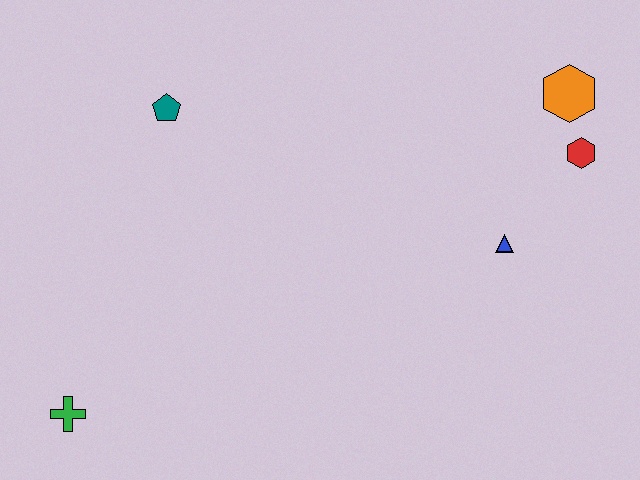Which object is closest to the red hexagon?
The orange hexagon is closest to the red hexagon.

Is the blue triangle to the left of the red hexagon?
Yes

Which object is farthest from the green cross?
The orange hexagon is farthest from the green cross.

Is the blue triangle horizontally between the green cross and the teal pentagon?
No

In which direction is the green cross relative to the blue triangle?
The green cross is to the left of the blue triangle.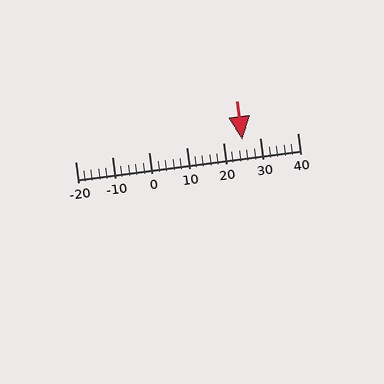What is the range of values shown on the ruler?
The ruler shows values from -20 to 40.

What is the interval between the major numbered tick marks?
The major tick marks are spaced 10 units apart.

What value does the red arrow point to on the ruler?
The red arrow points to approximately 25.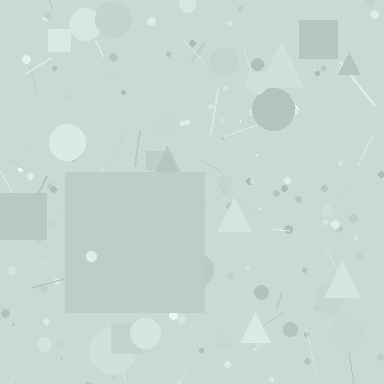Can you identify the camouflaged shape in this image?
The camouflaged shape is a square.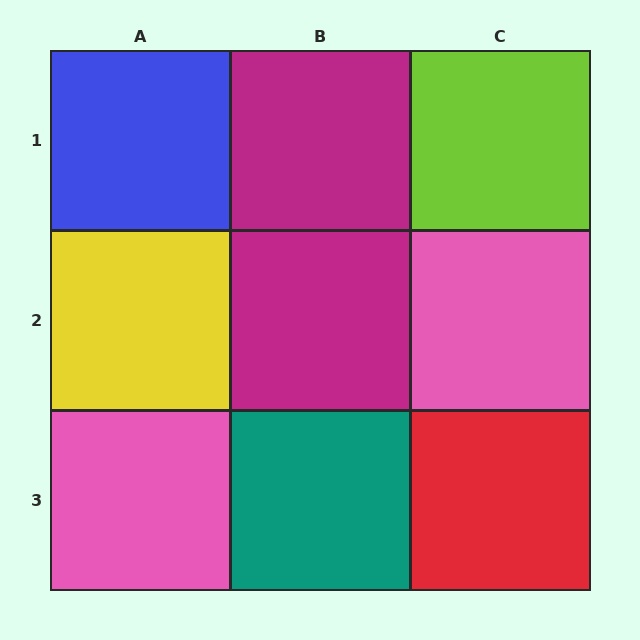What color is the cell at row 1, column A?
Blue.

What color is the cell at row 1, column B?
Magenta.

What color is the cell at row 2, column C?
Pink.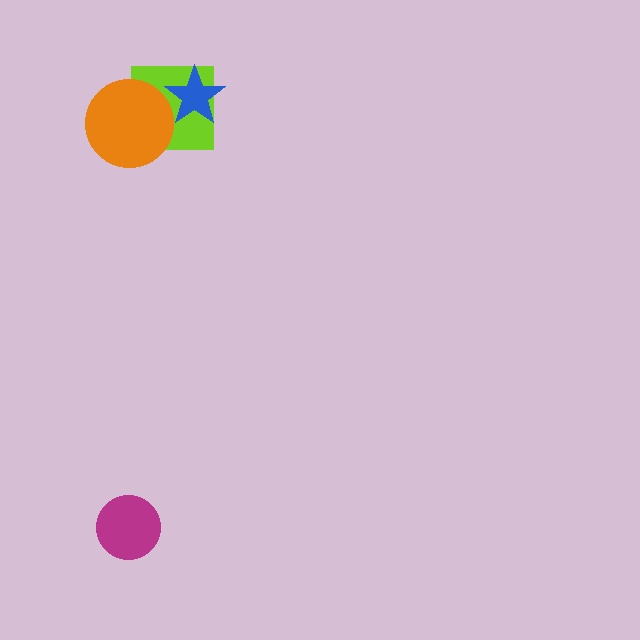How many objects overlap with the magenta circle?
0 objects overlap with the magenta circle.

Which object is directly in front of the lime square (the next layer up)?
The blue star is directly in front of the lime square.